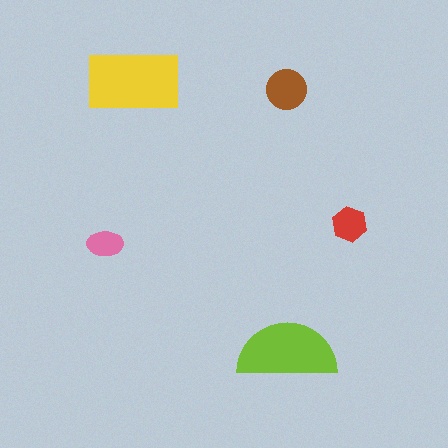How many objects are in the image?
There are 5 objects in the image.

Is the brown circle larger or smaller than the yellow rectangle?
Smaller.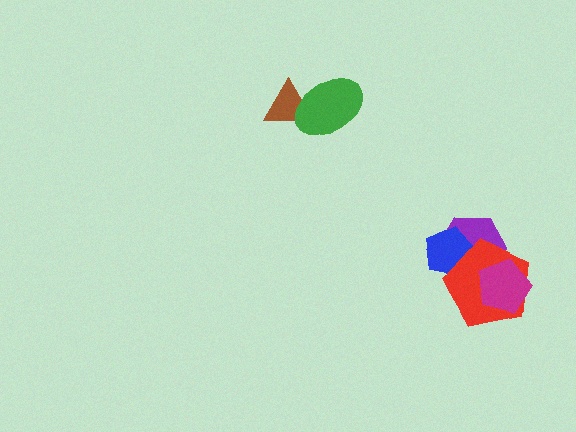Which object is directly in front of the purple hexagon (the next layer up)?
The blue pentagon is directly in front of the purple hexagon.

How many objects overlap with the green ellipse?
1 object overlaps with the green ellipse.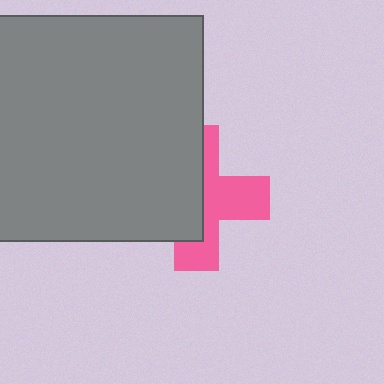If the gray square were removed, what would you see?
You would see the complete pink cross.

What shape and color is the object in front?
The object in front is a gray square.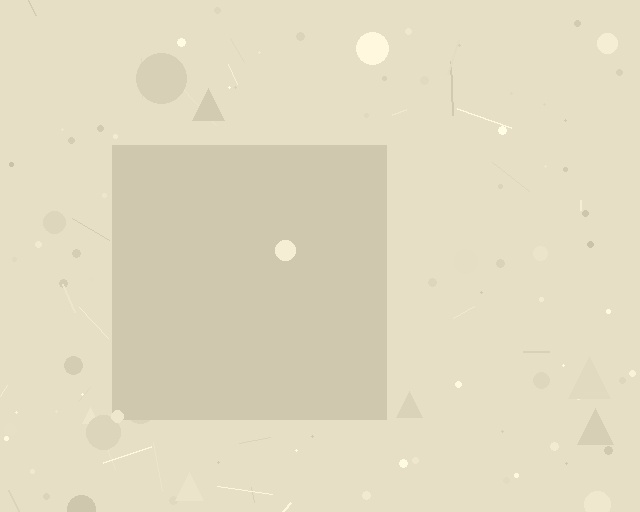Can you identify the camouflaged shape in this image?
The camouflaged shape is a square.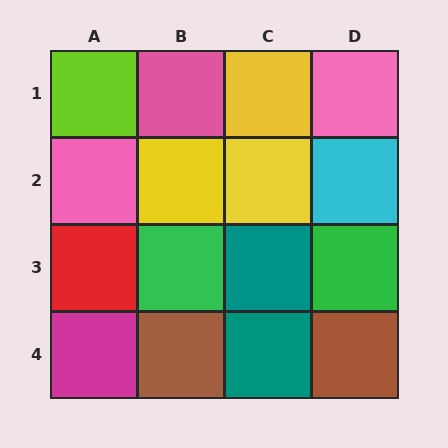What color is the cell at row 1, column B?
Pink.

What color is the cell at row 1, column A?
Lime.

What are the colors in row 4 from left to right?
Magenta, brown, teal, brown.